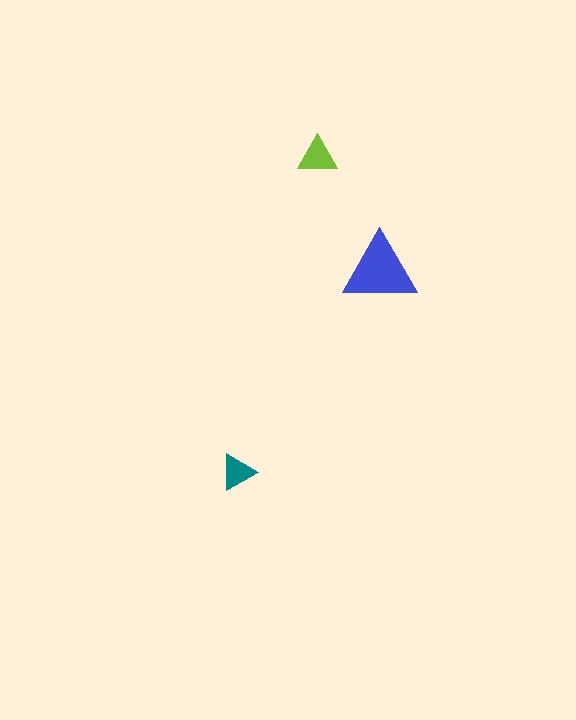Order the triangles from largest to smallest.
the blue one, the lime one, the teal one.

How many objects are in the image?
There are 3 objects in the image.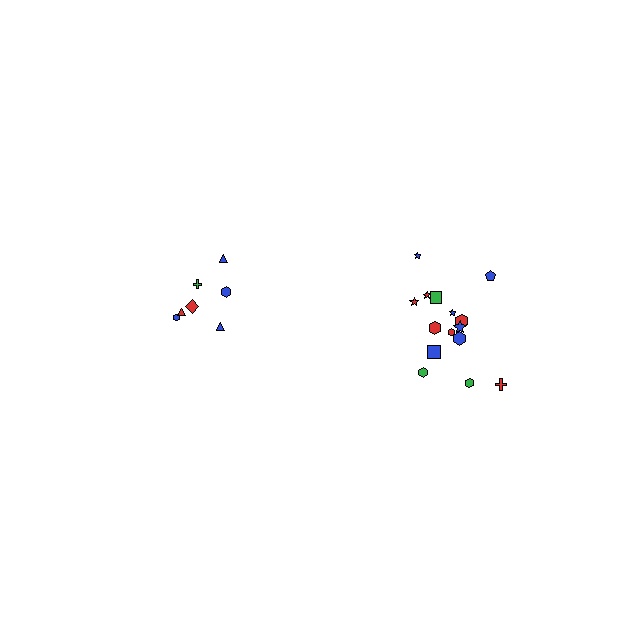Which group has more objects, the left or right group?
The right group.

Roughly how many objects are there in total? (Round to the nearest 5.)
Roughly 20 objects in total.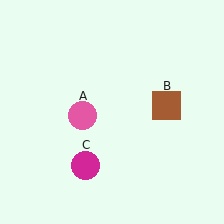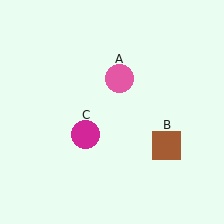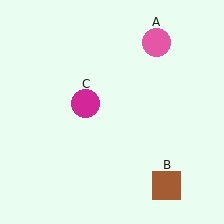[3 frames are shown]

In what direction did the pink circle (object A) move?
The pink circle (object A) moved up and to the right.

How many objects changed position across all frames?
3 objects changed position: pink circle (object A), brown square (object B), magenta circle (object C).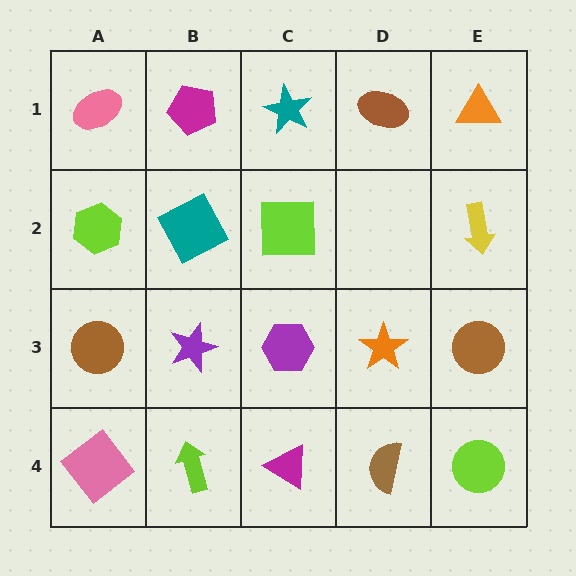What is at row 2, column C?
A lime square.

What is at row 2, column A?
A lime hexagon.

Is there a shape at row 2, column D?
No, that cell is empty.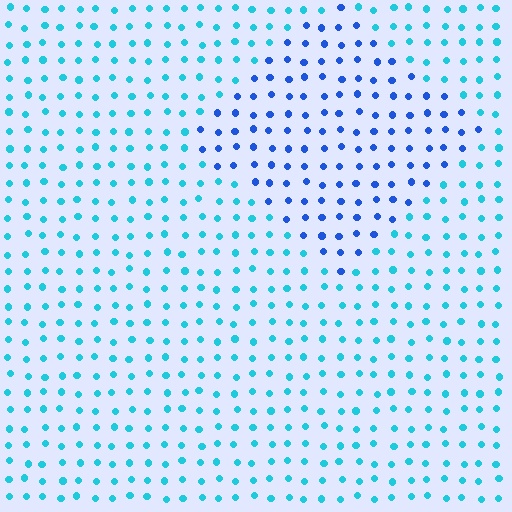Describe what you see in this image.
The image is filled with small cyan elements in a uniform arrangement. A diamond-shaped region is visible where the elements are tinted to a slightly different hue, forming a subtle color boundary.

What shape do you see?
I see a diamond.